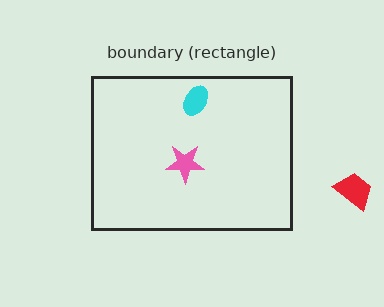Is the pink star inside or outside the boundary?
Inside.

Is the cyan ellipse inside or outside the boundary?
Inside.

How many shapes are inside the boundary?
2 inside, 1 outside.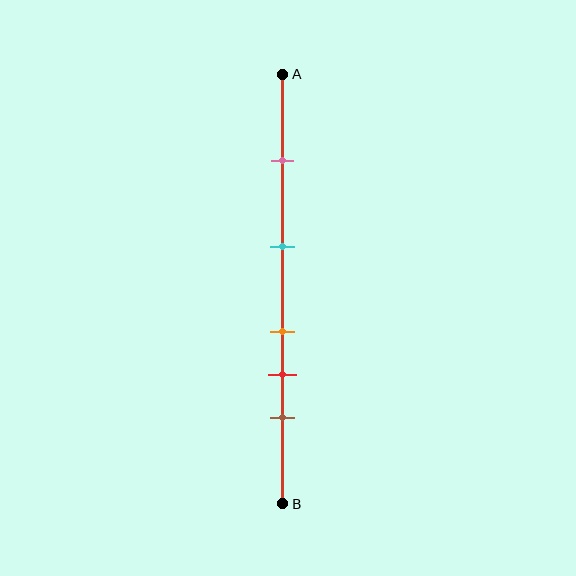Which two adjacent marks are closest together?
The orange and red marks are the closest adjacent pair.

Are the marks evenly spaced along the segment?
No, the marks are not evenly spaced.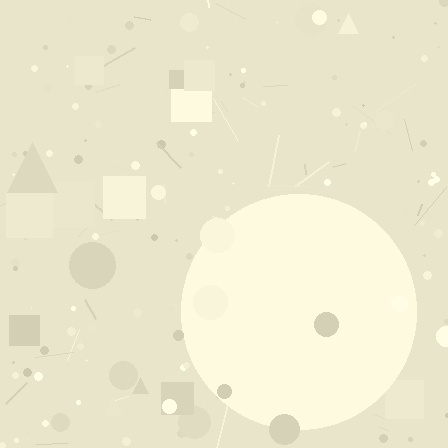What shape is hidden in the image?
A circle is hidden in the image.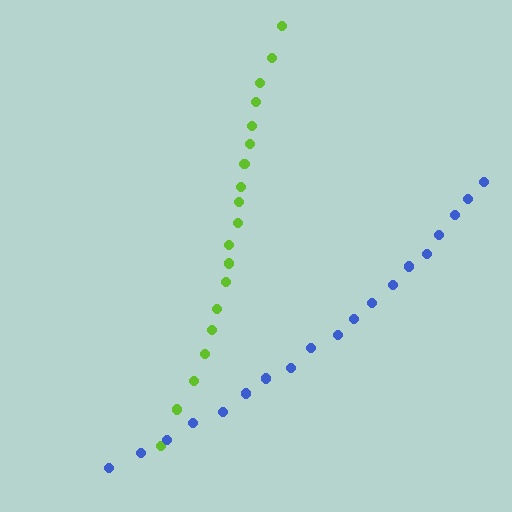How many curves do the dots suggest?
There are 2 distinct paths.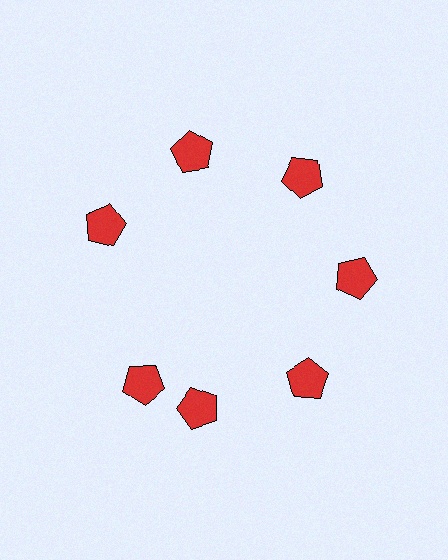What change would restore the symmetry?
The symmetry would be restored by rotating it back into even spacing with its neighbors so that all 7 pentagons sit at equal angles and equal distance from the center.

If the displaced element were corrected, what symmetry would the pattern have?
It would have 7-fold rotational symmetry — the pattern would map onto itself every 51 degrees.